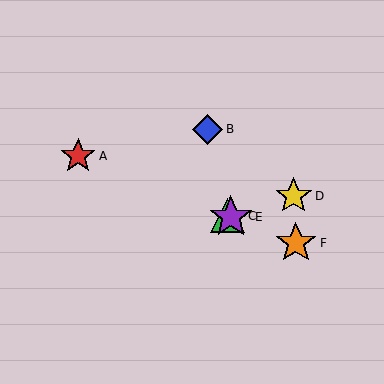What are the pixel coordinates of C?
Object C is at (228, 216).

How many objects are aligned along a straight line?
4 objects (A, C, E, F) are aligned along a straight line.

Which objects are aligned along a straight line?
Objects A, C, E, F are aligned along a straight line.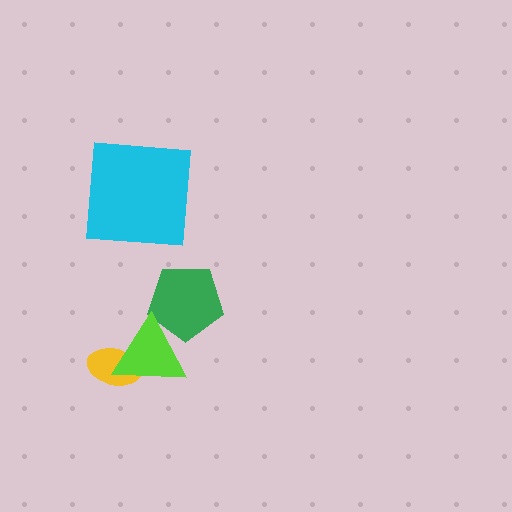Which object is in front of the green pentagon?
The lime triangle is in front of the green pentagon.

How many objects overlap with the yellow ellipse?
1 object overlaps with the yellow ellipse.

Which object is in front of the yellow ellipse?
The lime triangle is in front of the yellow ellipse.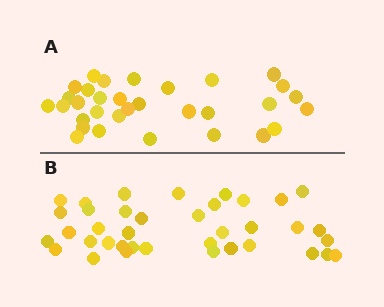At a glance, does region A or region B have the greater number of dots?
Region B (the bottom region) has more dots.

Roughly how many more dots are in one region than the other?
Region B has about 6 more dots than region A.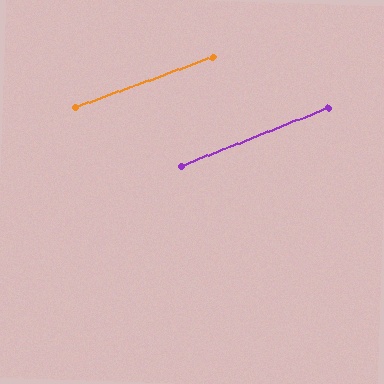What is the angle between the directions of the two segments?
Approximately 2 degrees.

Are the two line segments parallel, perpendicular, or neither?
Parallel — their directions differ by only 1.5°.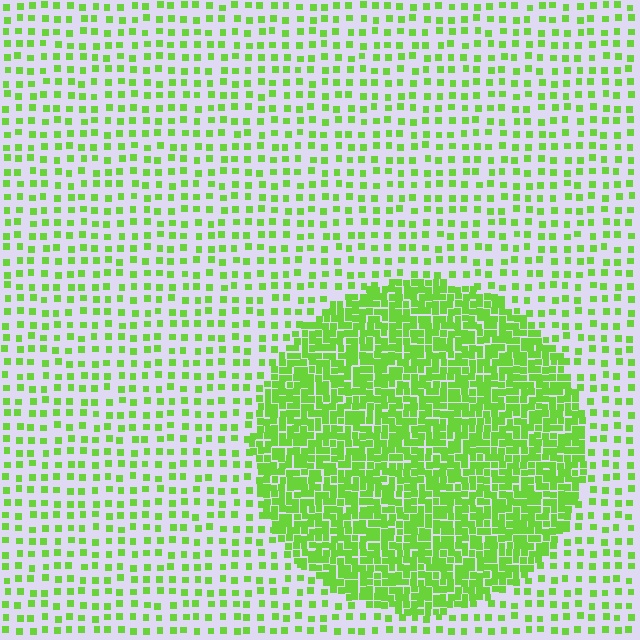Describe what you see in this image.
The image contains small lime elements arranged at two different densities. A circle-shaped region is visible where the elements are more densely packed than the surrounding area.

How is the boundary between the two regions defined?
The boundary is defined by a change in element density (approximately 3.0x ratio). All elements are the same color, size, and shape.